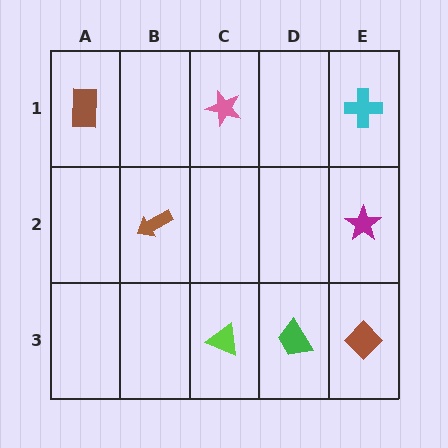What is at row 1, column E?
A cyan cross.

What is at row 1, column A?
A brown rectangle.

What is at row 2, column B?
A brown arrow.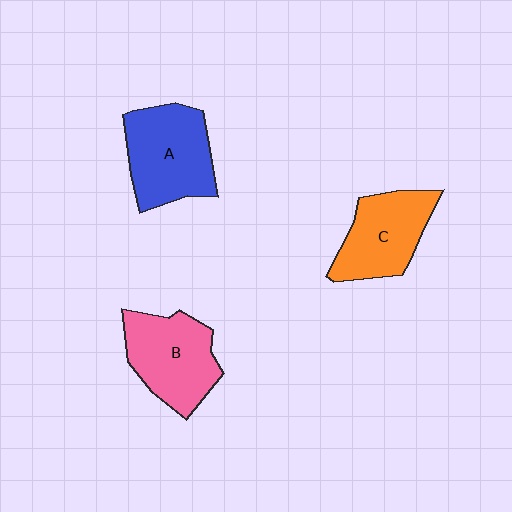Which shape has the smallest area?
Shape C (orange).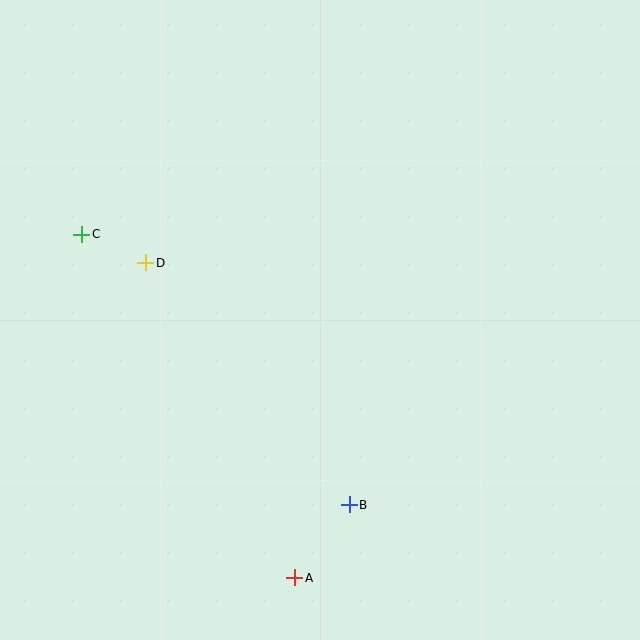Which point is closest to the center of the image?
Point D at (146, 263) is closest to the center.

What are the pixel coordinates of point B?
Point B is at (349, 505).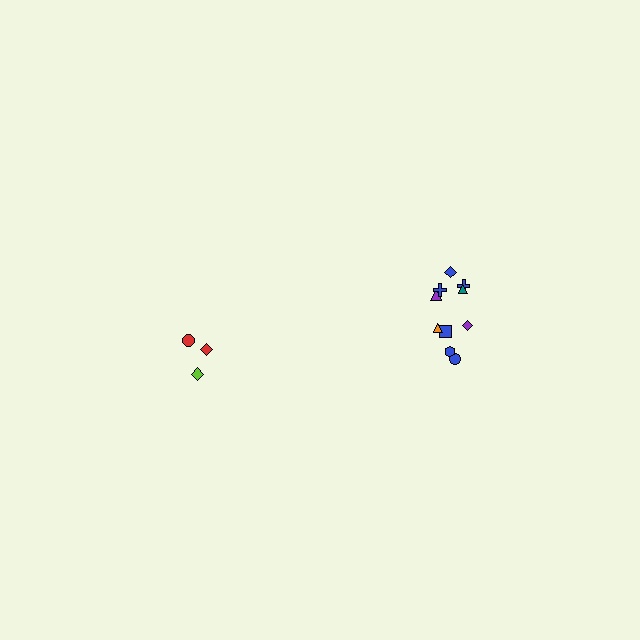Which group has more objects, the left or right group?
The right group.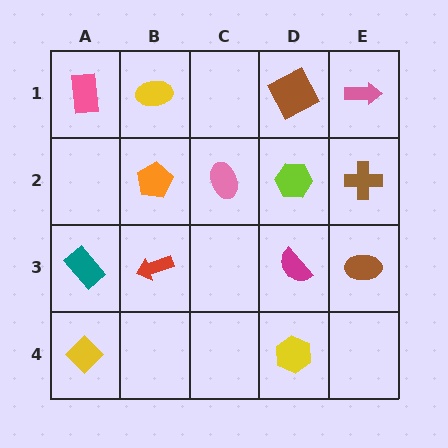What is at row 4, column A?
A yellow diamond.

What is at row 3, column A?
A teal rectangle.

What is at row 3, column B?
A red arrow.